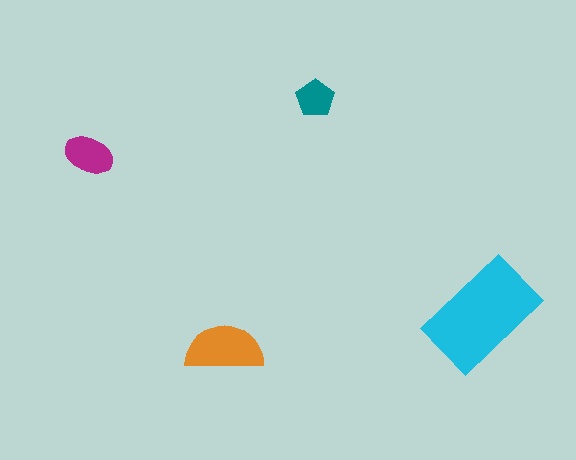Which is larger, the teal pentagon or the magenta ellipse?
The magenta ellipse.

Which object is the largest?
The cyan rectangle.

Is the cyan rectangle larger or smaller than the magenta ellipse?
Larger.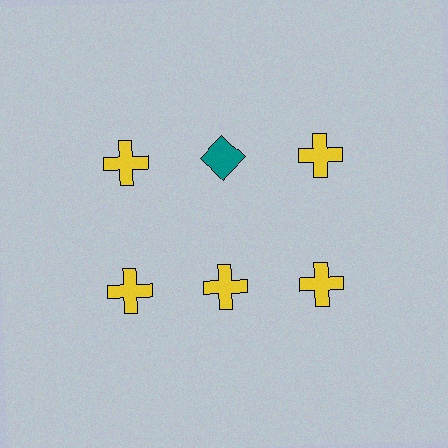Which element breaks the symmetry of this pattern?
The teal diamond in the top row, second from left column breaks the symmetry. All other shapes are yellow crosses.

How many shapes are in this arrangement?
There are 6 shapes arranged in a grid pattern.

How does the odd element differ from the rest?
It differs in both color (teal instead of yellow) and shape (diamond instead of cross).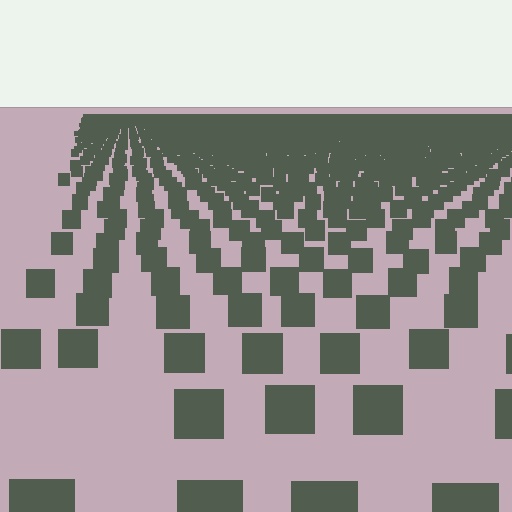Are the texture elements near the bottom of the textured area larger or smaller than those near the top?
Larger. Near the bottom, elements are closer to the viewer and appear at a bigger on-screen size.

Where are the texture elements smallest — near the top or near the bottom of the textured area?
Near the top.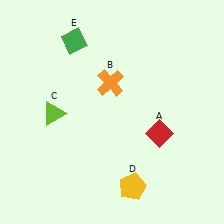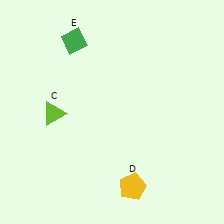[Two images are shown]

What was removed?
The red diamond (A), the orange cross (B) were removed in Image 2.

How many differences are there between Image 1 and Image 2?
There are 2 differences between the two images.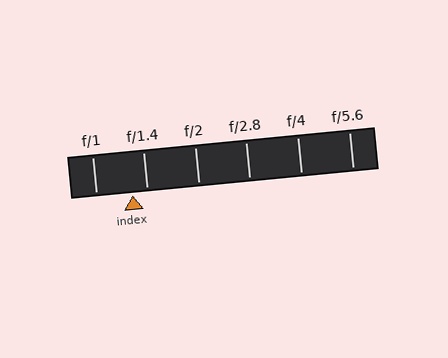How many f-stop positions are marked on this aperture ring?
There are 6 f-stop positions marked.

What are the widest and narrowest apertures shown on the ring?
The widest aperture shown is f/1 and the narrowest is f/5.6.